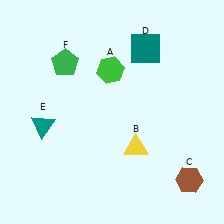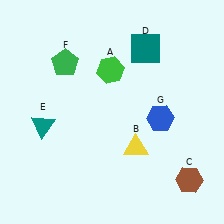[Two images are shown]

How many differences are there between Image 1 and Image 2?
There is 1 difference between the two images.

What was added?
A blue hexagon (G) was added in Image 2.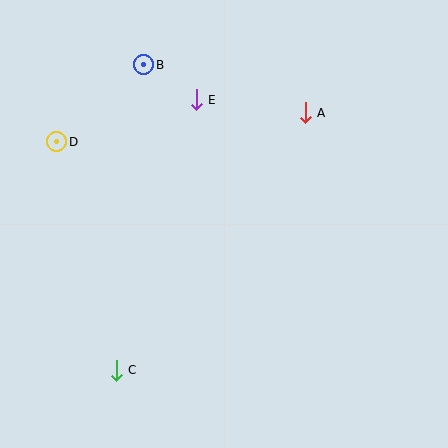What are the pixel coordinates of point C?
Point C is at (116, 370).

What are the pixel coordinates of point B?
Point B is at (144, 65).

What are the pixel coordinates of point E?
Point E is at (196, 100).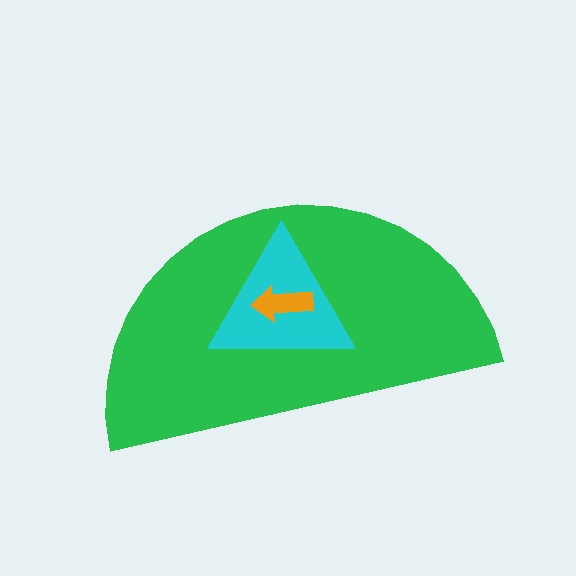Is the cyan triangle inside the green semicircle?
Yes.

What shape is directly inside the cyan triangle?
The orange arrow.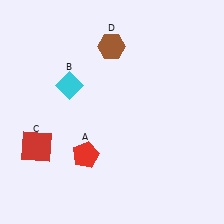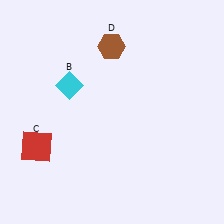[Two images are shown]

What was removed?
The red pentagon (A) was removed in Image 2.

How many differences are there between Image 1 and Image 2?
There is 1 difference between the two images.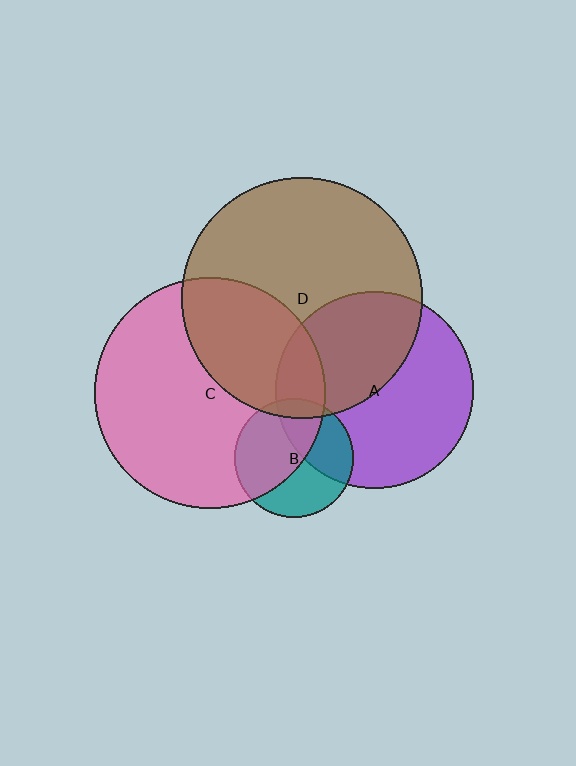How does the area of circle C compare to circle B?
Approximately 3.8 times.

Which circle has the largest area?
Circle D (brown).